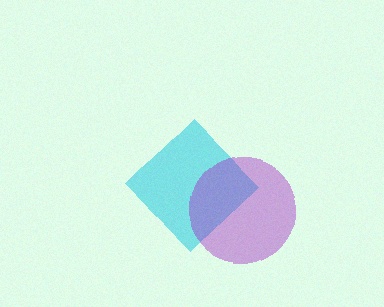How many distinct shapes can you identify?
There are 2 distinct shapes: a cyan diamond, a purple circle.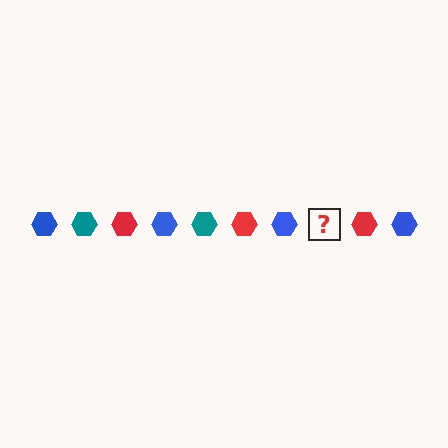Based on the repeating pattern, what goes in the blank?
The blank should be a teal hexagon.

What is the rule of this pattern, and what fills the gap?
The rule is that the pattern cycles through blue, teal, red hexagons. The gap should be filled with a teal hexagon.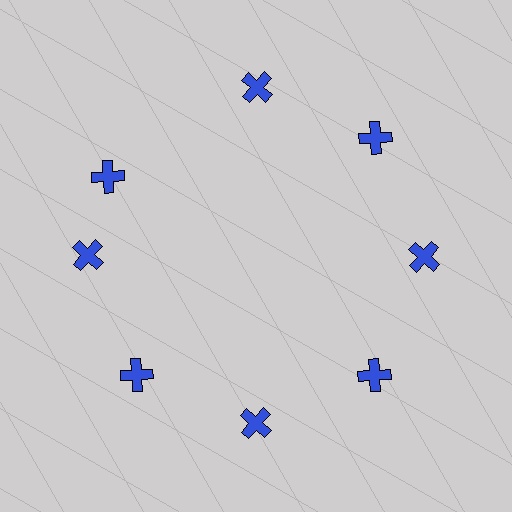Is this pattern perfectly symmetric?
No. The 8 blue crosses are arranged in a ring, but one element near the 10 o'clock position is rotated out of alignment along the ring, breaking the 8-fold rotational symmetry.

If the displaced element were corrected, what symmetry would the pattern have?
It would have 8-fold rotational symmetry — the pattern would map onto itself every 45 degrees.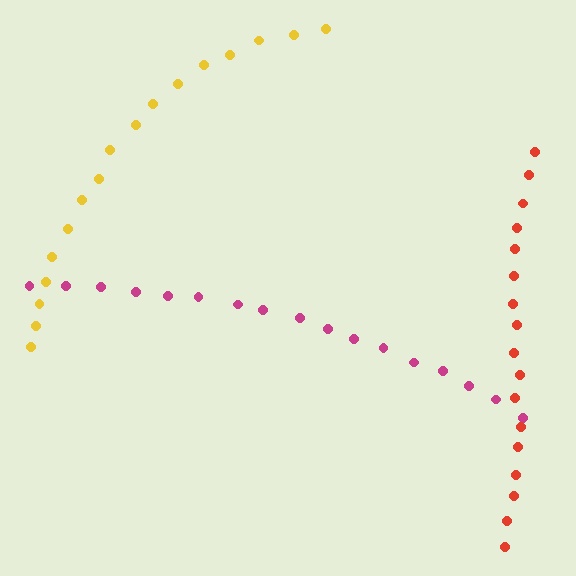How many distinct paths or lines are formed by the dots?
There are 3 distinct paths.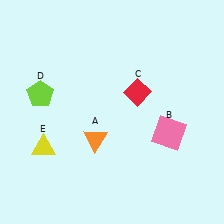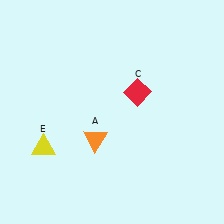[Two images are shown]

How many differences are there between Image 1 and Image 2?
There are 2 differences between the two images.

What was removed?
The pink square (B), the lime pentagon (D) were removed in Image 2.